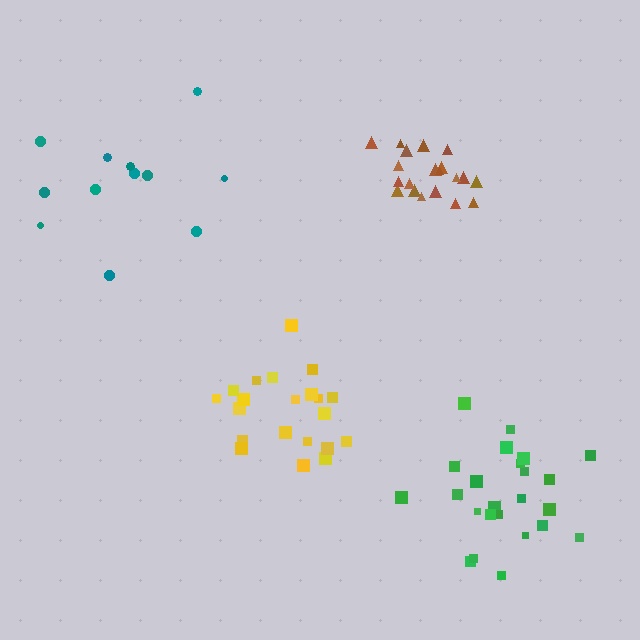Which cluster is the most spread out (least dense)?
Teal.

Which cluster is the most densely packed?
Brown.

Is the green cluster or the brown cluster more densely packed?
Brown.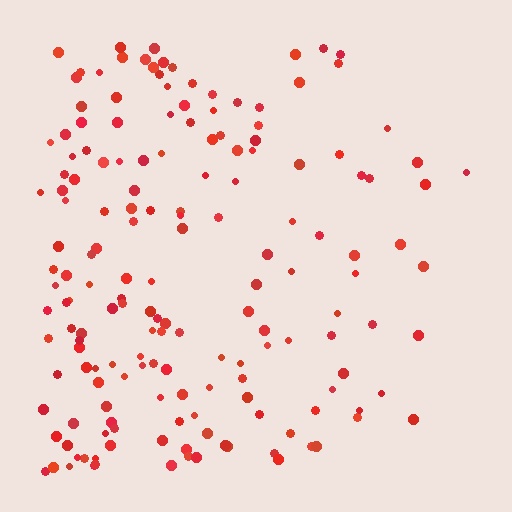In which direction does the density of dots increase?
From right to left, with the left side densest.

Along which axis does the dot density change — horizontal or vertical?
Horizontal.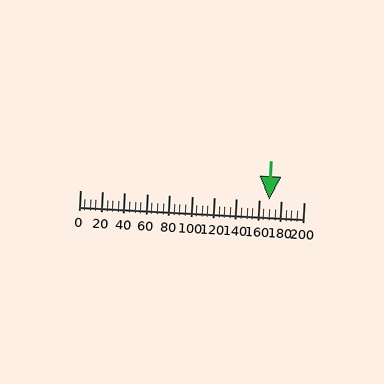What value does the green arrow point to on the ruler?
The green arrow points to approximately 170.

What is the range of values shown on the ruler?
The ruler shows values from 0 to 200.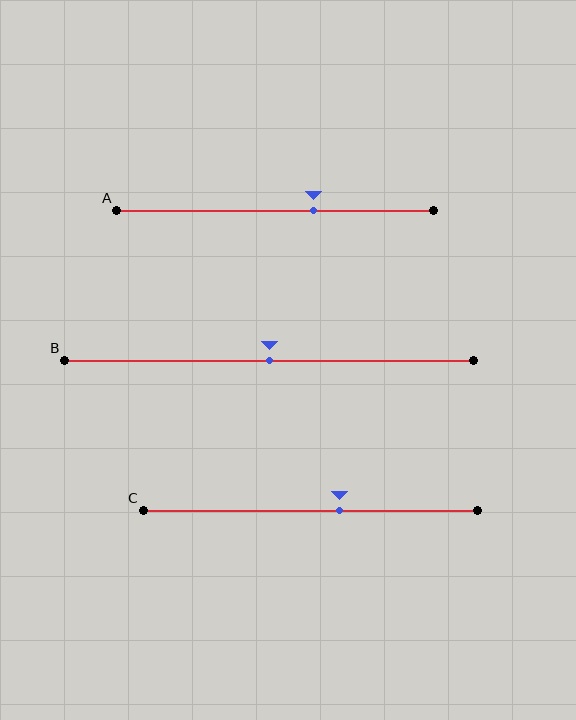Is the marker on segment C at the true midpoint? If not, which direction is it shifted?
No, the marker on segment C is shifted to the right by about 9% of the segment length.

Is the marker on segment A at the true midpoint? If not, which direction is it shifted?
No, the marker on segment A is shifted to the right by about 12% of the segment length.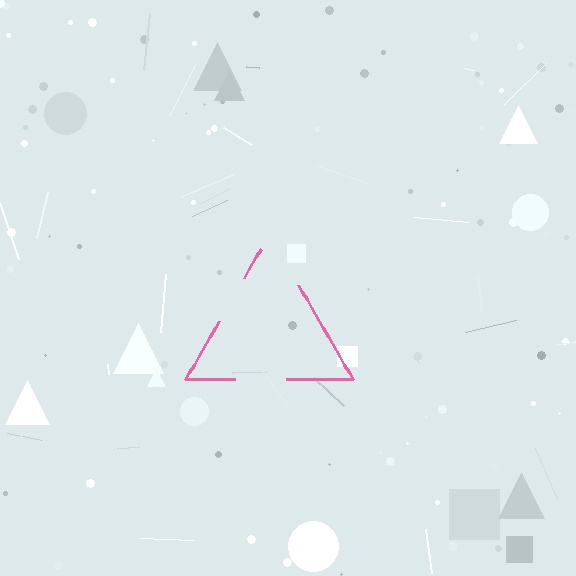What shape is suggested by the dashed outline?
The dashed outline suggests a triangle.